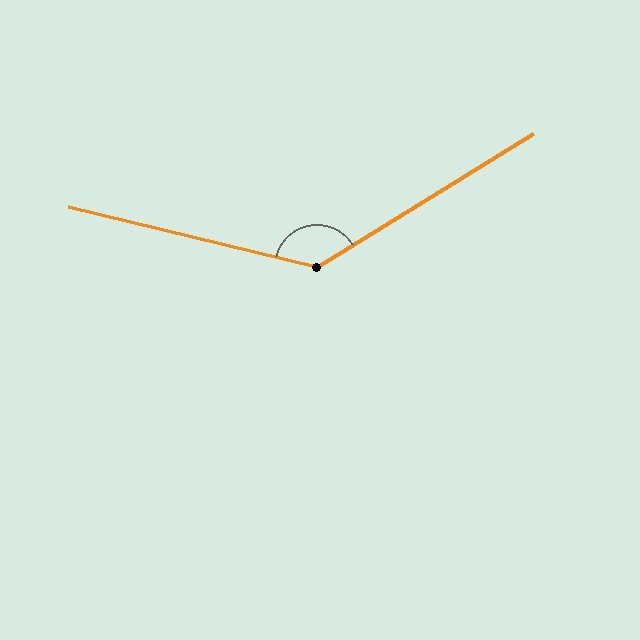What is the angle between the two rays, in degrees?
Approximately 135 degrees.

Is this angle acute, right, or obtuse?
It is obtuse.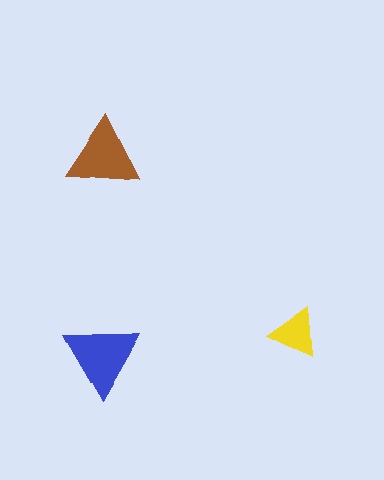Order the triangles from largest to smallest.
the blue one, the brown one, the yellow one.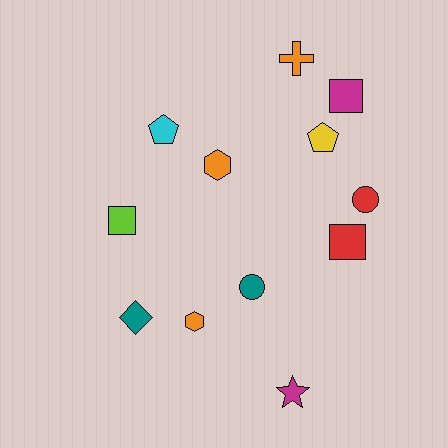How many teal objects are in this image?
There are 2 teal objects.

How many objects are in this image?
There are 12 objects.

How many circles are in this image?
There are 2 circles.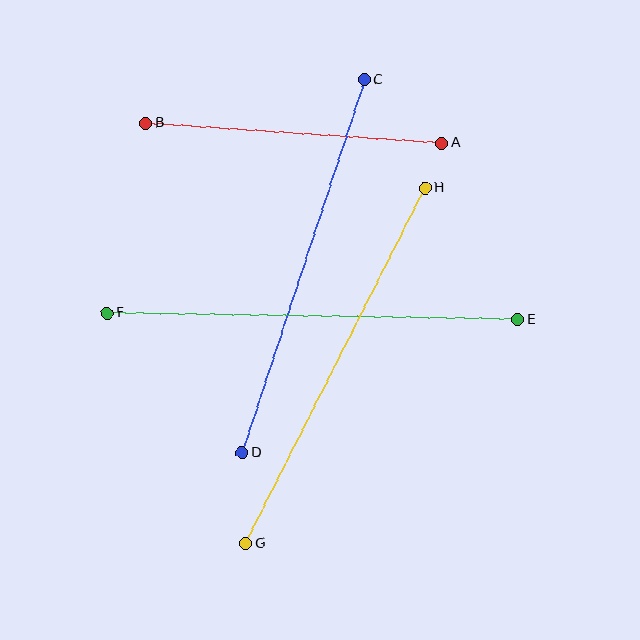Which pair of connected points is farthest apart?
Points E and F are farthest apart.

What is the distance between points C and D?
The distance is approximately 392 pixels.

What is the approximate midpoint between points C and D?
The midpoint is at approximately (303, 266) pixels.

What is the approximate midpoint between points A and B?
The midpoint is at approximately (294, 133) pixels.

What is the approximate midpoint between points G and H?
The midpoint is at approximately (336, 366) pixels.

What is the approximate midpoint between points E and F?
The midpoint is at approximately (313, 316) pixels.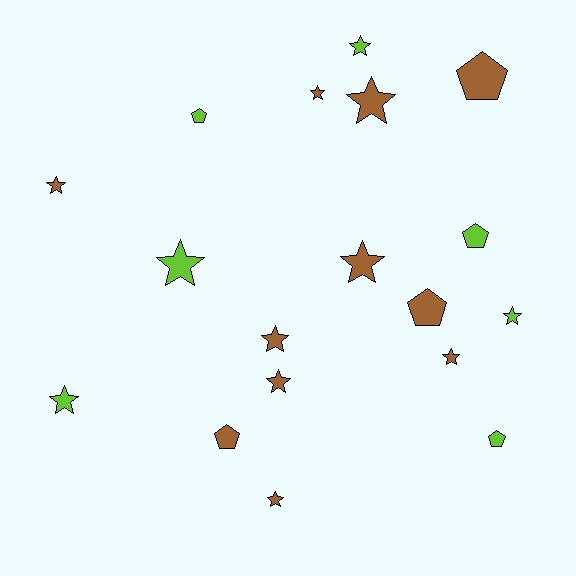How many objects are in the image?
There are 18 objects.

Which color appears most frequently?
Brown, with 11 objects.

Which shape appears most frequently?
Star, with 12 objects.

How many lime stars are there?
There are 4 lime stars.